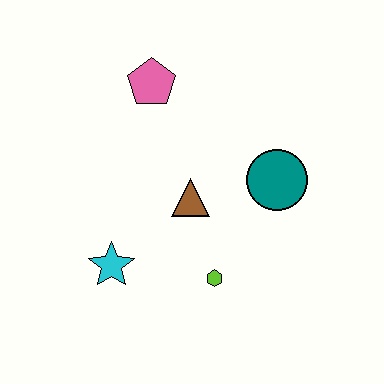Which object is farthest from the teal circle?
The cyan star is farthest from the teal circle.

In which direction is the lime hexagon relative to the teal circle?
The lime hexagon is below the teal circle.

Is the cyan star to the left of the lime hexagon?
Yes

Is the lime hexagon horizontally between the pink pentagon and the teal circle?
Yes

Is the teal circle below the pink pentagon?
Yes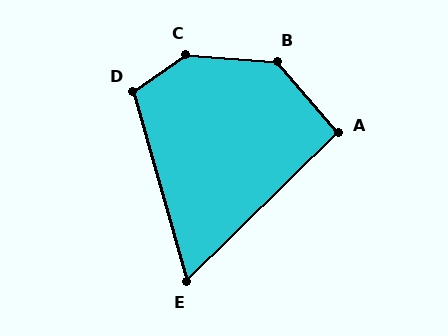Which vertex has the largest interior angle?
C, at approximately 142 degrees.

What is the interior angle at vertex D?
Approximately 109 degrees (obtuse).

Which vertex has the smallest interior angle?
E, at approximately 61 degrees.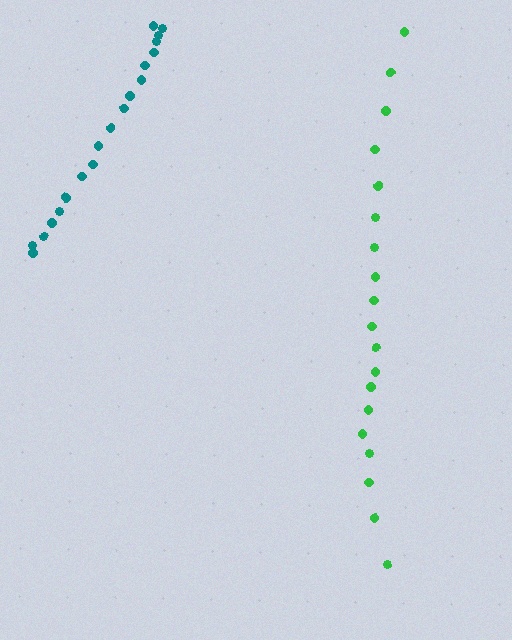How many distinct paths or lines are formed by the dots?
There are 2 distinct paths.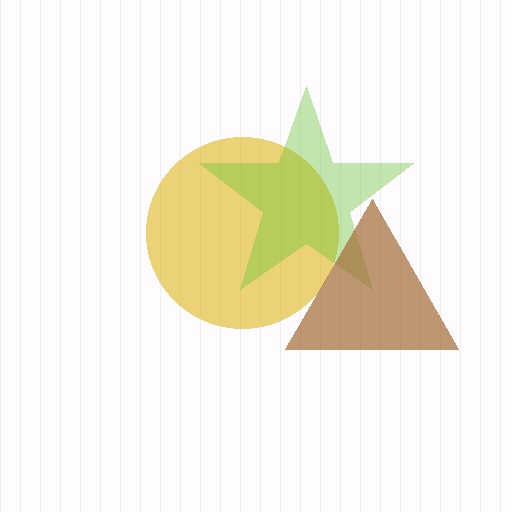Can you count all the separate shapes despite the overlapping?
Yes, there are 3 separate shapes.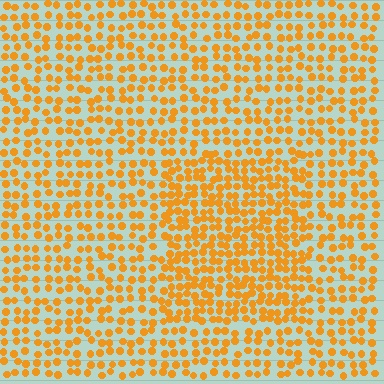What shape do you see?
I see a rectangle.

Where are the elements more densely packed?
The elements are more densely packed inside the rectangle boundary.